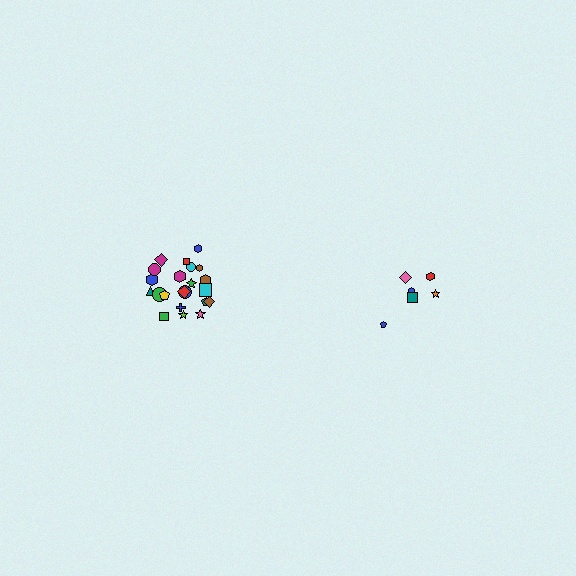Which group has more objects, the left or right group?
The left group.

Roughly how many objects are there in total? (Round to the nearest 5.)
Roughly 30 objects in total.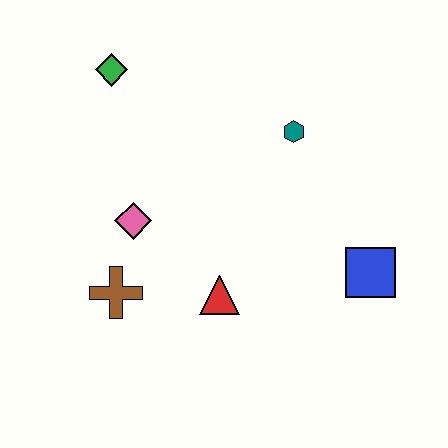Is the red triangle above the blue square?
No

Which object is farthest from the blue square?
The green diamond is farthest from the blue square.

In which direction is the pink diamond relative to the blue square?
The pink diamond is to the left of the blue square.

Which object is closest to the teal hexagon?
The blue square is closest to the teal hexagon.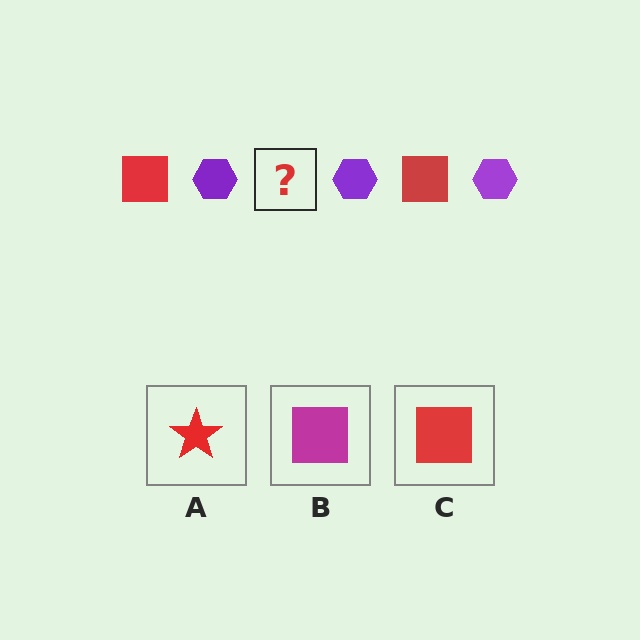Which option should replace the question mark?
Option C.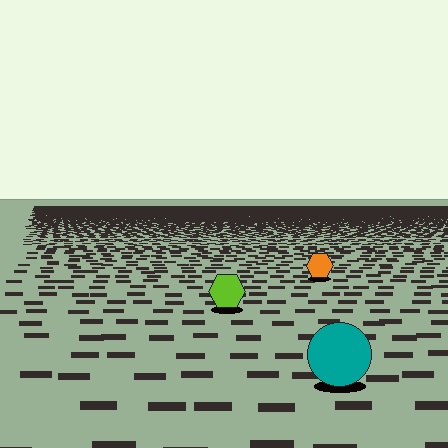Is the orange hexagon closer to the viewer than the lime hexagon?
No. The lime hexagon is closer — you can tell from the texture gradient: the ground texture is coarser near it.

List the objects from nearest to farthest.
From nearest to farthest: the teal circle, the lime hexagon, the orange hexagon.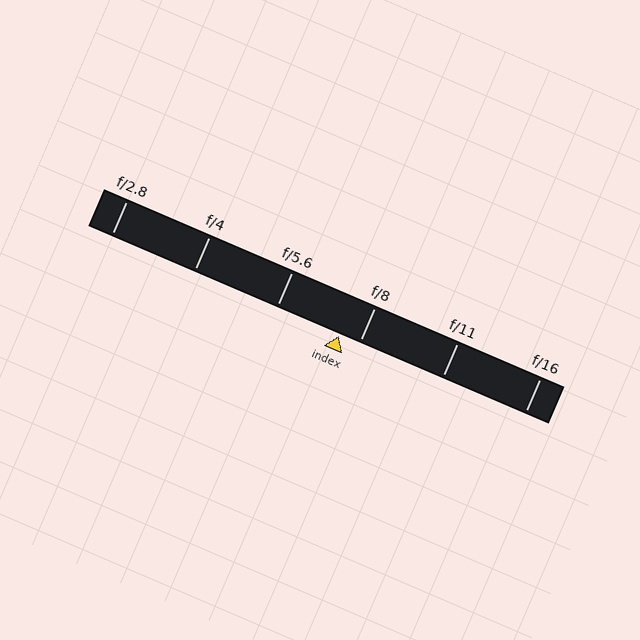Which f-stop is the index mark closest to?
The index mark is closest to f/8.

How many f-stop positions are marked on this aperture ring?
There are 6 f-stop positions marked.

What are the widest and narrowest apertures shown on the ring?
The widest aperture shown is f/2.8 and the narrowest is f/16.